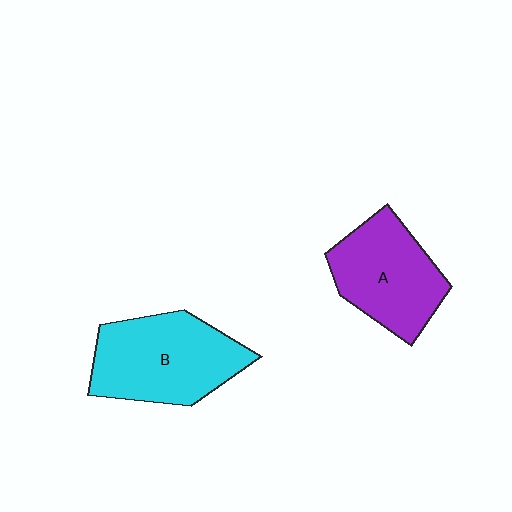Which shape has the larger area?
Shape B (cyan).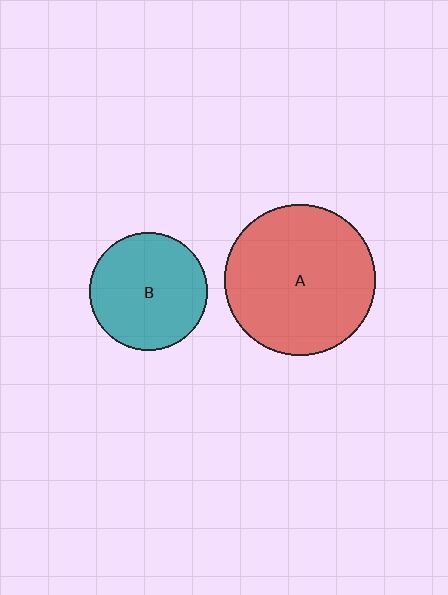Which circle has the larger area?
Circle A (red).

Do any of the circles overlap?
No, none of the circles overlap.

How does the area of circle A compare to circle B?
Approximately 1.6 times.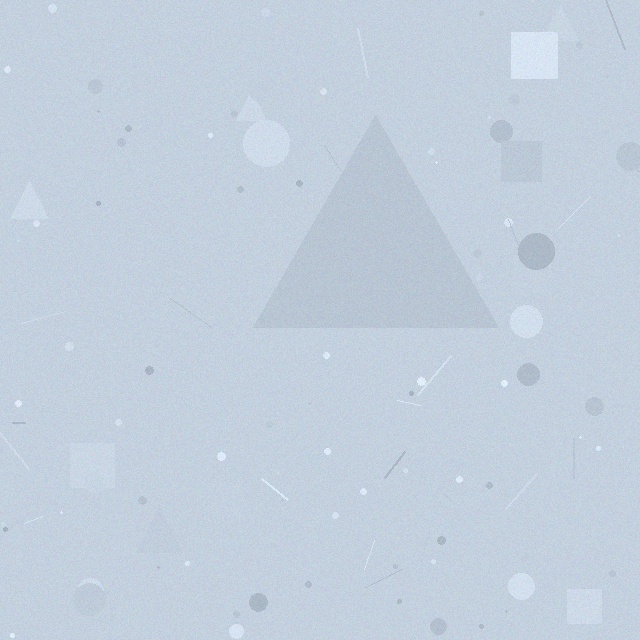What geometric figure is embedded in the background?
A triangle is embedded in the background.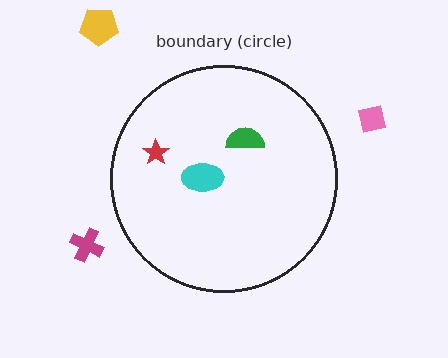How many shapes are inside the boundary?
3 inside, 3 outside.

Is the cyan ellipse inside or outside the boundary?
Inside.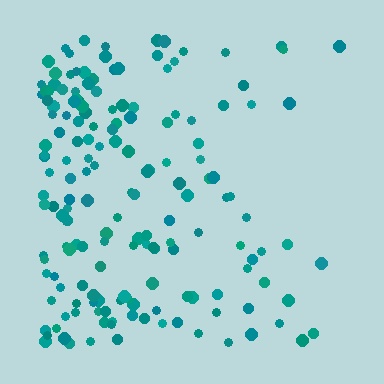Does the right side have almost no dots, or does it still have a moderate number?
Still a moderate number, just noticeably fewer than the left.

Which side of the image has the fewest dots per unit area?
The right.